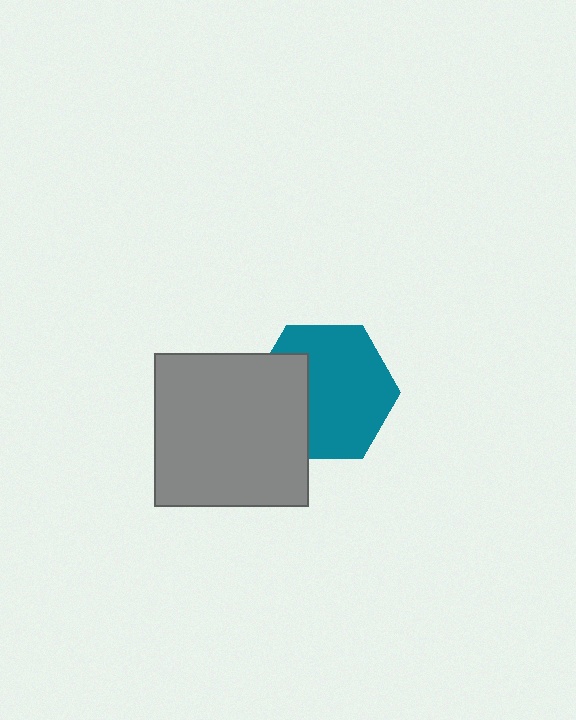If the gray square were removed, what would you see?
You would see the complete teal hexagon.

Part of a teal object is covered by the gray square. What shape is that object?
It is a hexagon.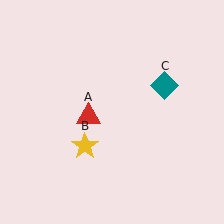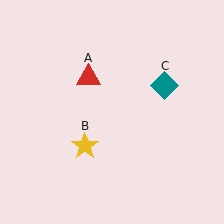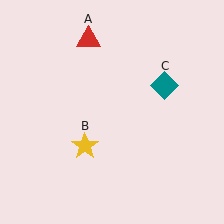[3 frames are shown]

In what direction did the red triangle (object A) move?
The red triangle (object A) moved up.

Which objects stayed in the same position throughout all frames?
Yellow star (object B) and teal diamond (object C) remained stationary.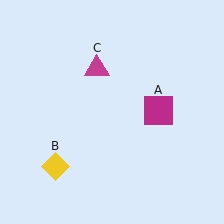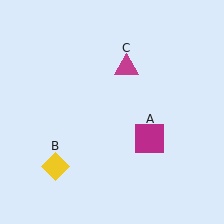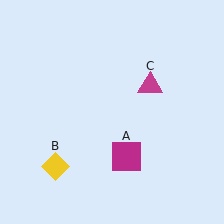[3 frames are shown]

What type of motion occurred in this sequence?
The magenta square (object A), magenta triangle (object C) rotated clockwise around the center of the scene.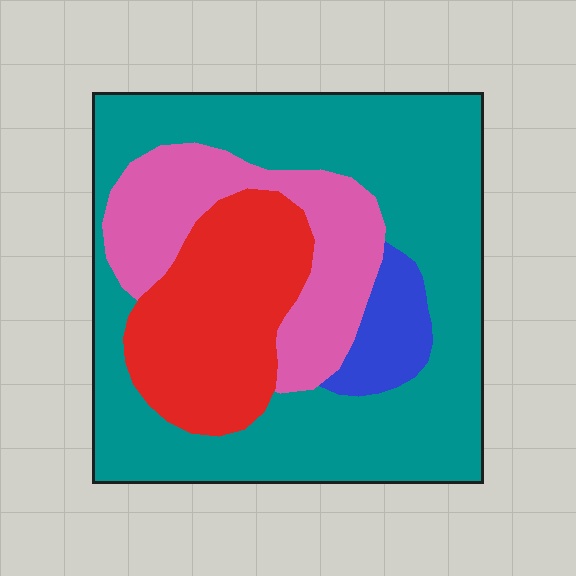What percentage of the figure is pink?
Pink covers 19% of the figure.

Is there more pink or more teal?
Teal.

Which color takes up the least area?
Blue, at roughly 5%.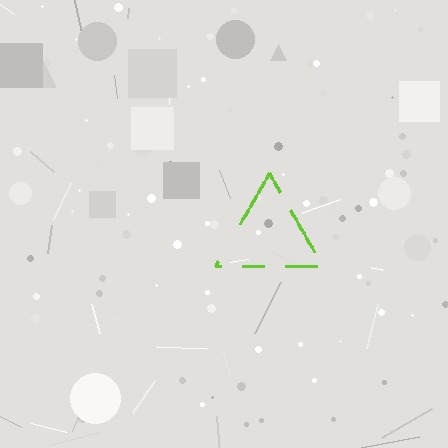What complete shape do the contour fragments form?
The contour fragments form a triangle.